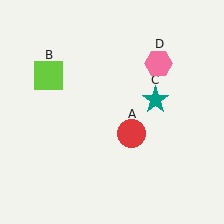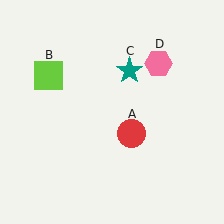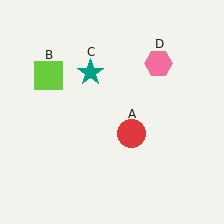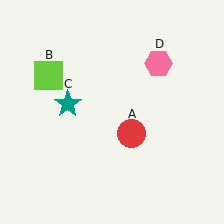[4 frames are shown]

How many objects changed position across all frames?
1 object changed position: teal star (object C).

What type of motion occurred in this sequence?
The teal star (object C) rotated counterclockwise around the center of the scene.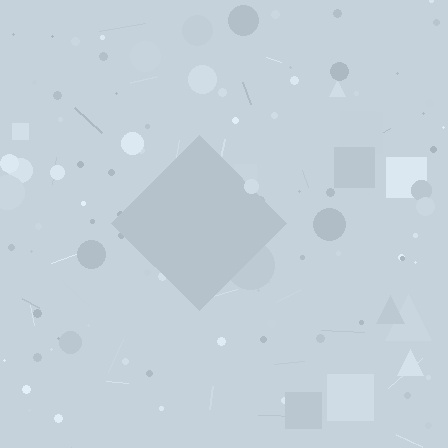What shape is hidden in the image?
A diamond is hidden in the image.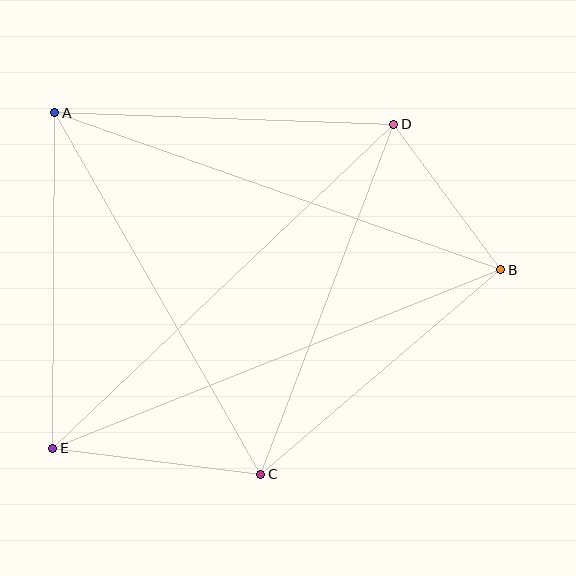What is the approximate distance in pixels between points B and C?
The distance between B and C is approximately 315 pixels.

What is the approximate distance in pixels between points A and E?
The distance between A and E is approximately 335 pixels.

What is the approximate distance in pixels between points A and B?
The distance between A and B is approximately 473 pixels.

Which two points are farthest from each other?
Points B and E are farthest from each other.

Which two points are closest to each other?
Points B and D are closest to each other.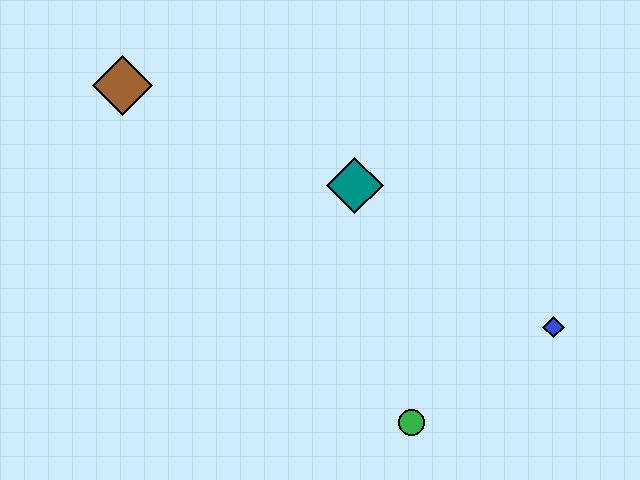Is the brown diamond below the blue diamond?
No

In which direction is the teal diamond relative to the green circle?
The teal diamond is above the green circle.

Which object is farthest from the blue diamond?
The brown diamond is farthest from the blue diamond.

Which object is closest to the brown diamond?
The teal diamond is closest to the brown diamond.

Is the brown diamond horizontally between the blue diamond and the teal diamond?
No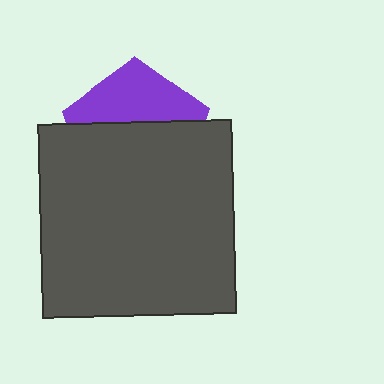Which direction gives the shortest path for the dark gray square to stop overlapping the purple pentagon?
Moving down gives the shortest separation.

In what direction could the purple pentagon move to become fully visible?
The purple pentagon could move up. That would shift it out from behind the dark gray square entirely.